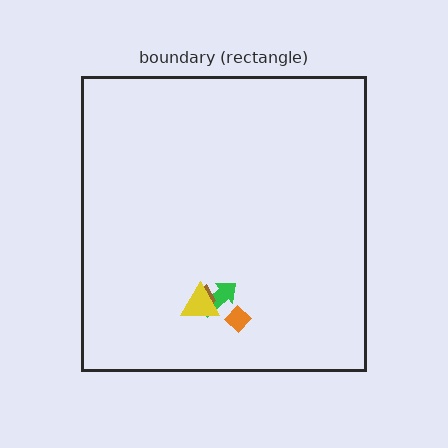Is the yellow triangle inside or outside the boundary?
Inside.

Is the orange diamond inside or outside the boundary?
Inside.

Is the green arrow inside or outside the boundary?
Inside.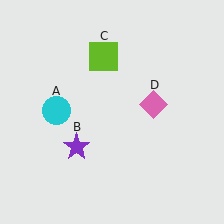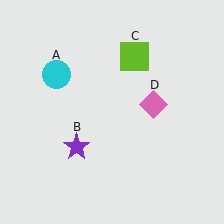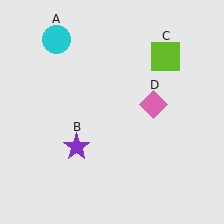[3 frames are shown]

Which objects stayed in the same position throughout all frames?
Purple star (object B) and pink diamond (object D) remained stationary.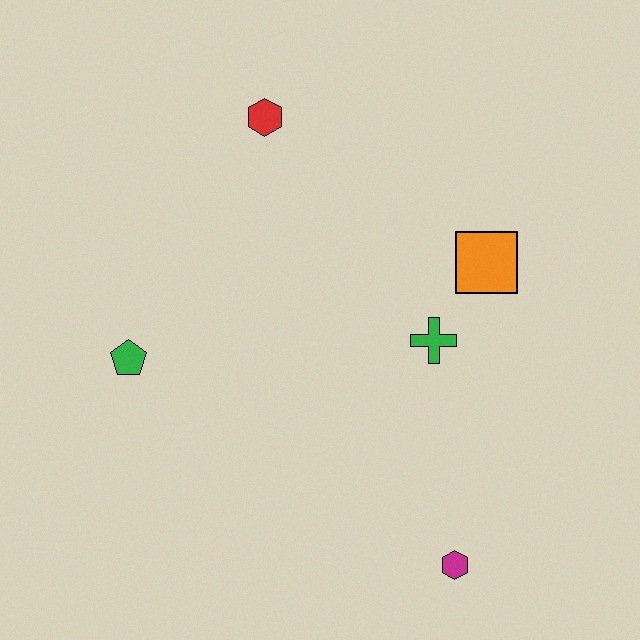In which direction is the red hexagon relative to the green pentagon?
The red hexagon is above the green pentagon.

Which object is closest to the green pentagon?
The red hexagon is closest to the green pentagon.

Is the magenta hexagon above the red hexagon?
No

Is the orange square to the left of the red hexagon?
No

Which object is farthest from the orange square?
The green pentagon is farthest from the orange square.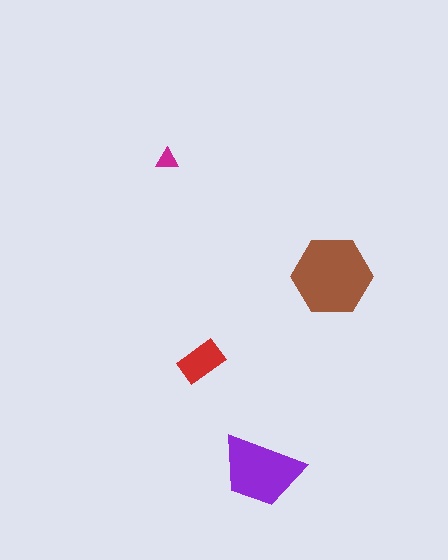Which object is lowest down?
The purple trapezoid is bottommost.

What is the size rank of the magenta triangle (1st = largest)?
4th.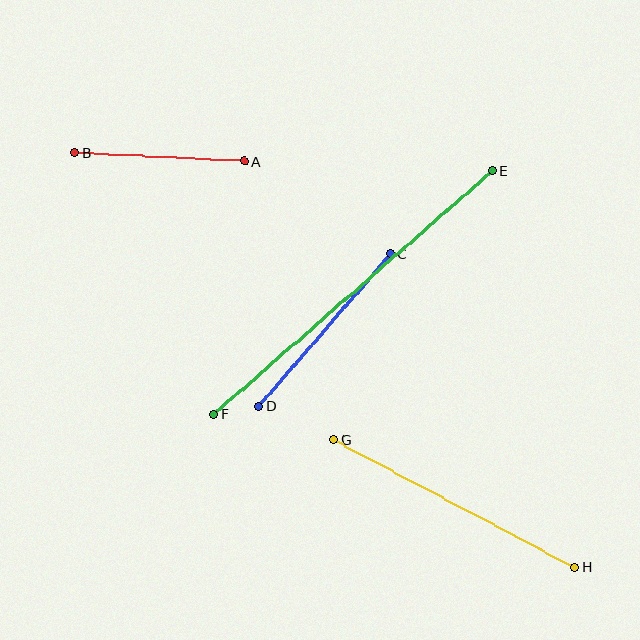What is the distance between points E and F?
The distance is approximately 370 pixels.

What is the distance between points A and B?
The distance is approximately 170 pixels.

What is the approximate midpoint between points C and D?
The midpoint is at approximately (325, 330) pixels.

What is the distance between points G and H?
The distance is approximately 273 pixels.